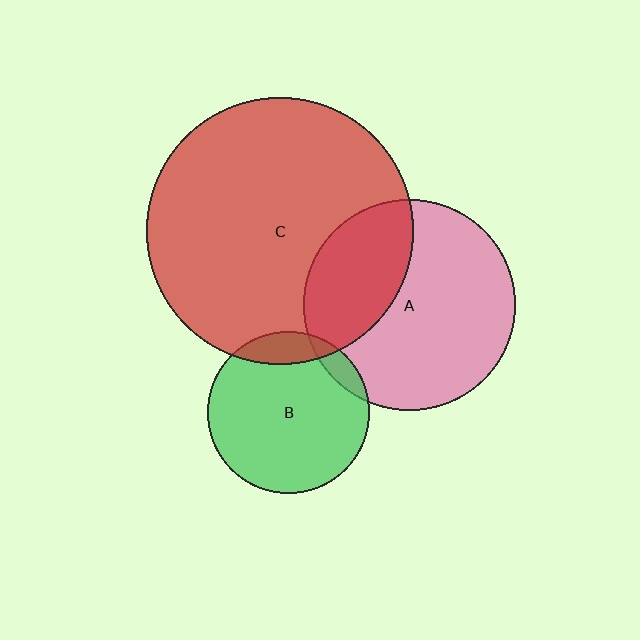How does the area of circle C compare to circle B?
Approximately 2.7 times.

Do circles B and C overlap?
Yes.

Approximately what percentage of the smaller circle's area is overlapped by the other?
Approximately 10%.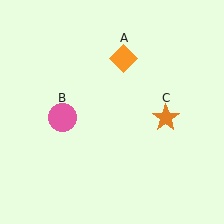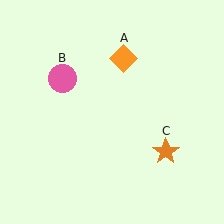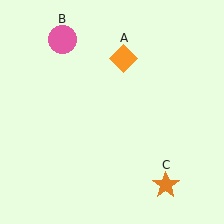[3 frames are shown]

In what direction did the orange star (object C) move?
The orange star (object C) moved down.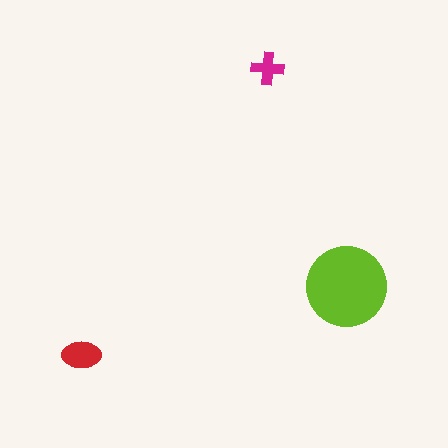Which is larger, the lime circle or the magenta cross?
The lime circle.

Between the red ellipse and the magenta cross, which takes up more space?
The red ellipse.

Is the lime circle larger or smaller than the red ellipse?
Larger.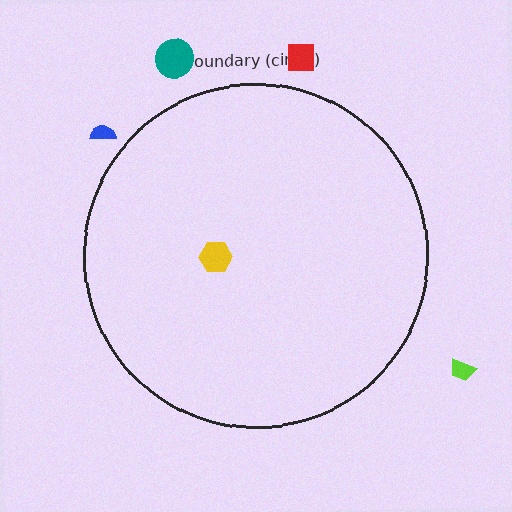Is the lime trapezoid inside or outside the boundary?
Outside.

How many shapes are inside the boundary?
1 inside, 4 outside.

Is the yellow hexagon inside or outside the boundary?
Inside.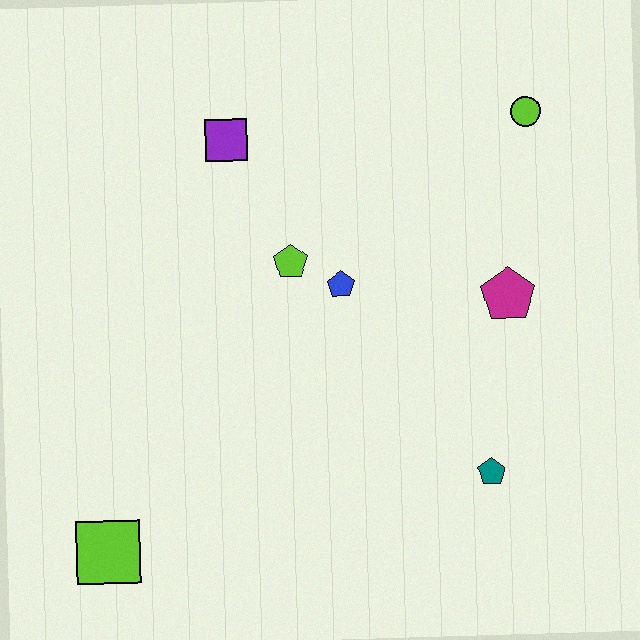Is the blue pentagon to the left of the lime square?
No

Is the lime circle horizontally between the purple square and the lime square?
No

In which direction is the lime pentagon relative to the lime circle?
The lime pentagon is to the left of the lime circle.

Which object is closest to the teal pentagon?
The magenta pentagon is closest to the teal pentagon.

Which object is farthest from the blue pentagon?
The lime square is farthest from the blue pentagon.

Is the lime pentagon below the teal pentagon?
No